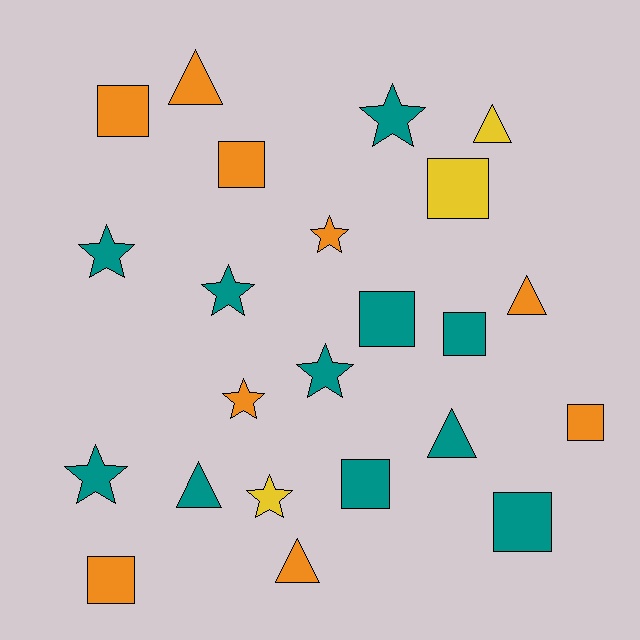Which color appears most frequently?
Teal, with 11 objects.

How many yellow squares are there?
There is 1 yellow square.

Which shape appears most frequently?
Square, with 9 objects.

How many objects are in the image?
There are 23 objects.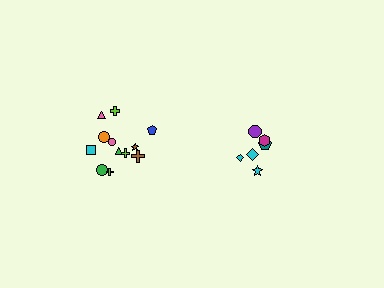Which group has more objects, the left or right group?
The left group.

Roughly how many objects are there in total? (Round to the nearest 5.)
Roughly 20 objects in total.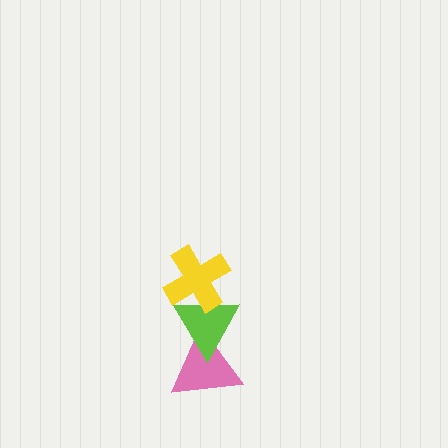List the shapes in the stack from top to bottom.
From top to bottom: the yellow cross, the lime triangle, the pink triangle.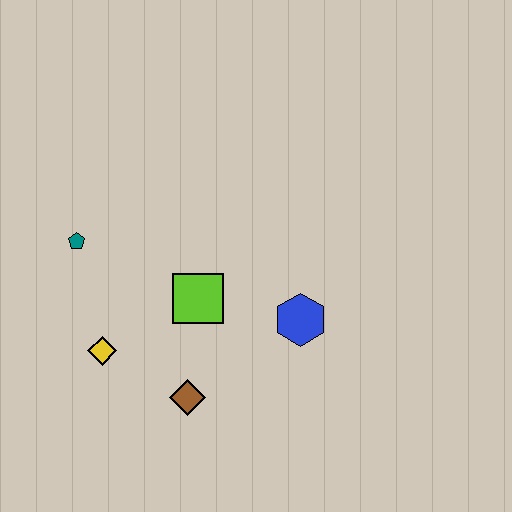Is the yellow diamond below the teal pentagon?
Yes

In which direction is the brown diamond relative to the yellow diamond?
The brown diamond is to the right of the yellow diamond.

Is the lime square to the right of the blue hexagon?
No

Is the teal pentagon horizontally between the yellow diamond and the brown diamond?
No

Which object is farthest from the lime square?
The teal pentagon is farthest from the lime square.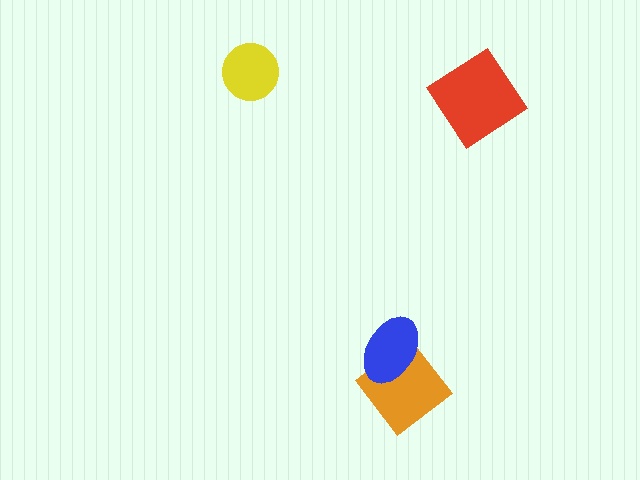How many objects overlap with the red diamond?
0 objects overlap with the red diamond.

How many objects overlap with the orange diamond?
1 object overlaps with the orange diamond.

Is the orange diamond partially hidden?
Yes, it is partially covered by another shape.